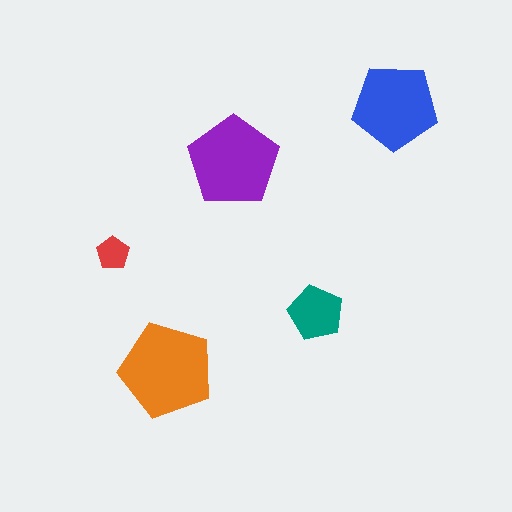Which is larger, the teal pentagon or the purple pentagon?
The purple one.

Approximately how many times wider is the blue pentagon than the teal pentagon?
About 1.5 times wider.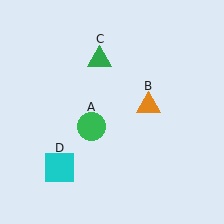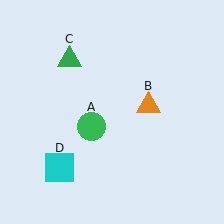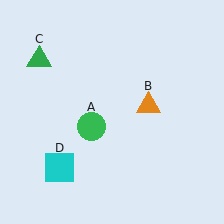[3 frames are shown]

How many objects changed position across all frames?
1 object changed position: green triangle (object C).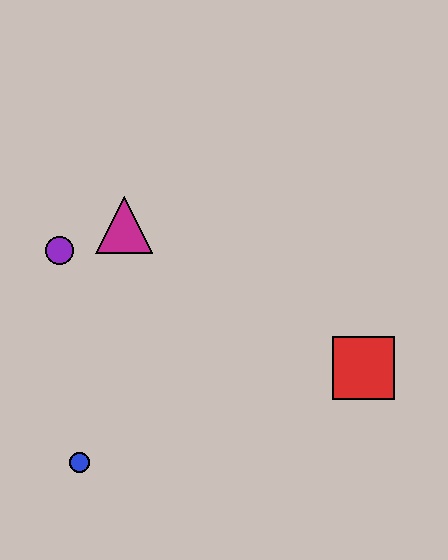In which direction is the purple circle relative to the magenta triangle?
The purple circle is to the left of the magenta triangle.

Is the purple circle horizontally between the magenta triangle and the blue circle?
No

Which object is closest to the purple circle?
The magenta triangle is closest to the purple circle.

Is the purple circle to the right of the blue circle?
No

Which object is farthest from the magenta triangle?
The red square is farthest from the magenta triangle.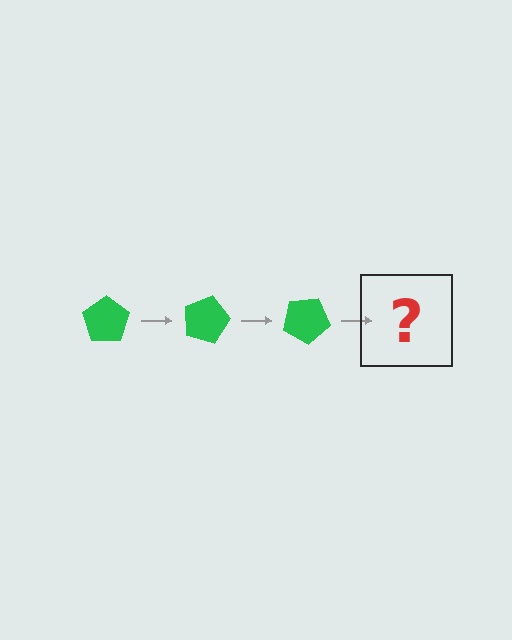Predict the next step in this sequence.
The next step is a green pentagon rotated 45 degrees.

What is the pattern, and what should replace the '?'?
The pattern is that the pentagon rotates 15 degrees each step. The '?' should be a green pentagon rotated 45 degrees.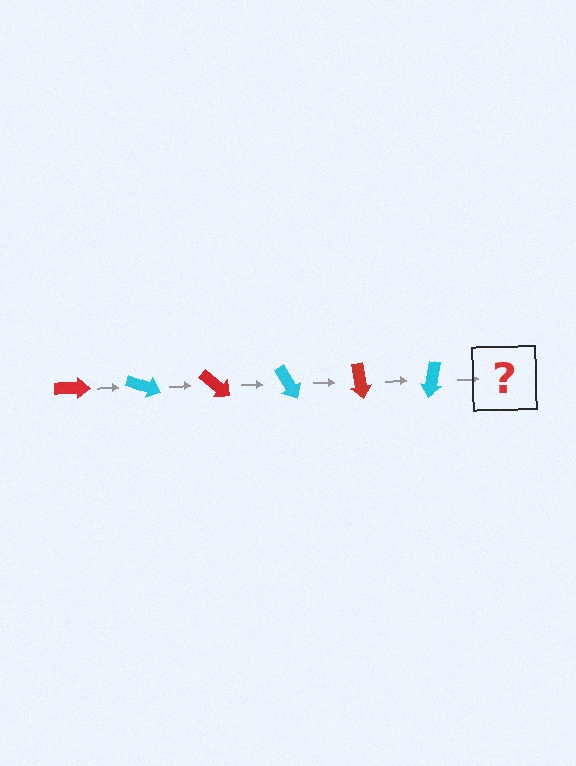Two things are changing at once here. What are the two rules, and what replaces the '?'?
The two rules are that it rotates 20 degrees each step and the color cycles through red and cyan. The '?' should be a red arrow, rotated 120 degrees from the start.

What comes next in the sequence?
The next element should be a red arrow, rotated 120 degrees from the start.